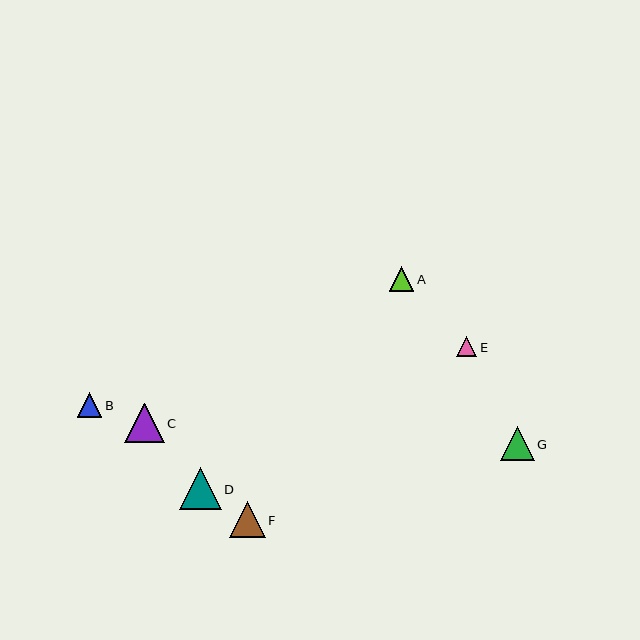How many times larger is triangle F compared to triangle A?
Triangle F is approximately 1.5 times the size of triangle A.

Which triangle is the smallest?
Triangle E is the smallest with a size of approximately 20 pixels.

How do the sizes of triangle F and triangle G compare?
Triangle F and triangle G are approximately the same size.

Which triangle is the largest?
Triangle D is the largest with a size of approximately 42 pixels.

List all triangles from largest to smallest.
From largest to smallest: D, C, F, G, B, A, E.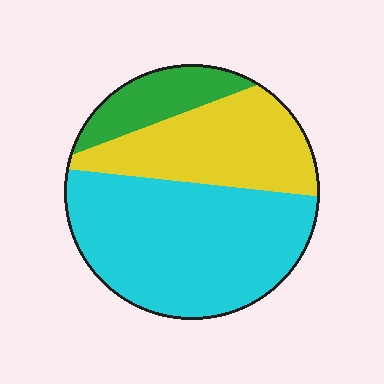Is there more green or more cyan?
Cyan.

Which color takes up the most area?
Cyan, at roughly 55%.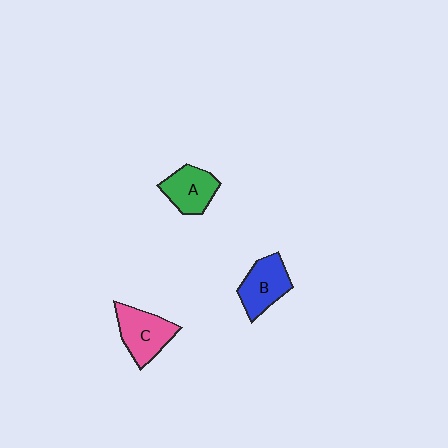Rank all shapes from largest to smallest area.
From largest to smallest: C (pink), B (blue), A (green).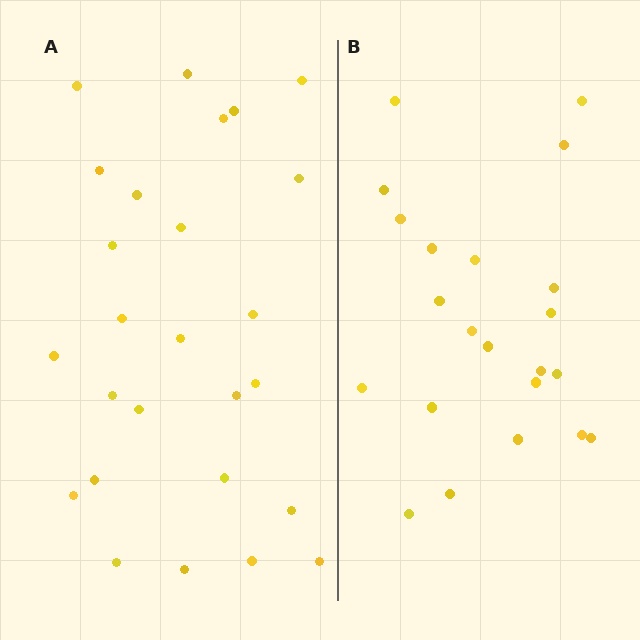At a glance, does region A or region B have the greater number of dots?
Region A (the left region) has more dots.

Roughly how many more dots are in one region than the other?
Region A has about 4 more dots than region B.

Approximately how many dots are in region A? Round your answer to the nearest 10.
About 30 dots. (The exact count is 26, which rounds to 30.)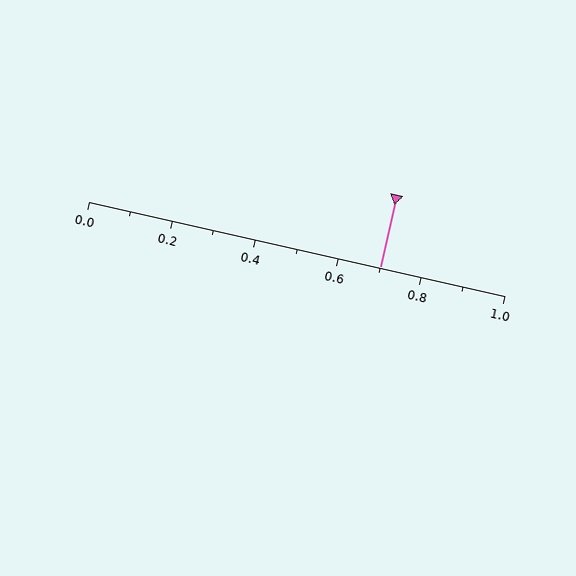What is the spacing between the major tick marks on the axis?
The major ticks are spaced 0.2 apart.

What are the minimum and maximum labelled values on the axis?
The axis runs from 0.0 to 1.0.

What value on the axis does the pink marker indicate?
The marker indicates approximately 0.7.